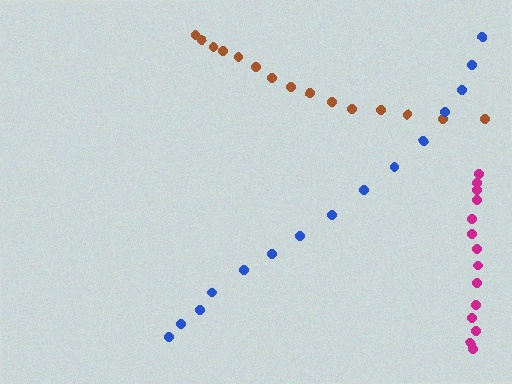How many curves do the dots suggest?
There are 3 distinct paths.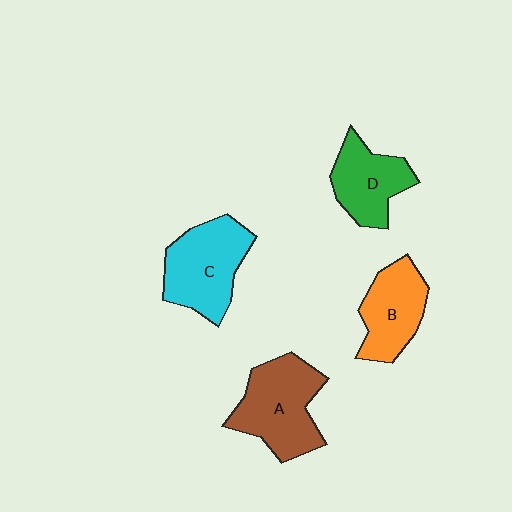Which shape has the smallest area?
Shape D (green).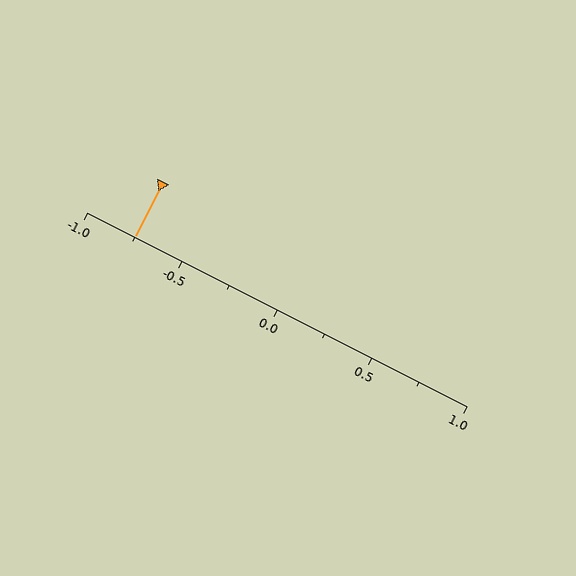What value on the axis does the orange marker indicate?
The marker indicates approximately -0.75.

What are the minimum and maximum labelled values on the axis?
The axis runs from -1.0 to 1.0.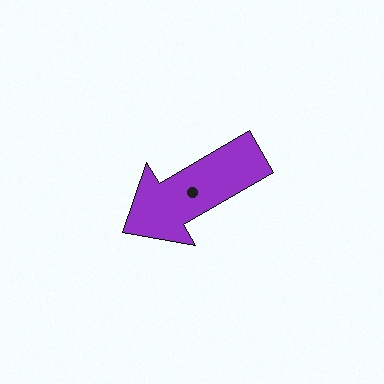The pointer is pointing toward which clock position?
Roughly 8 o'clock.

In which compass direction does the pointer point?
Southwest.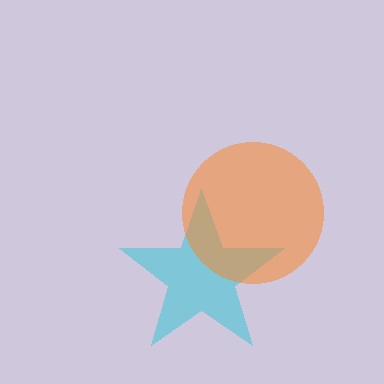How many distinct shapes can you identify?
There are 2 distinct shapes: a cyan star, an orange circle.